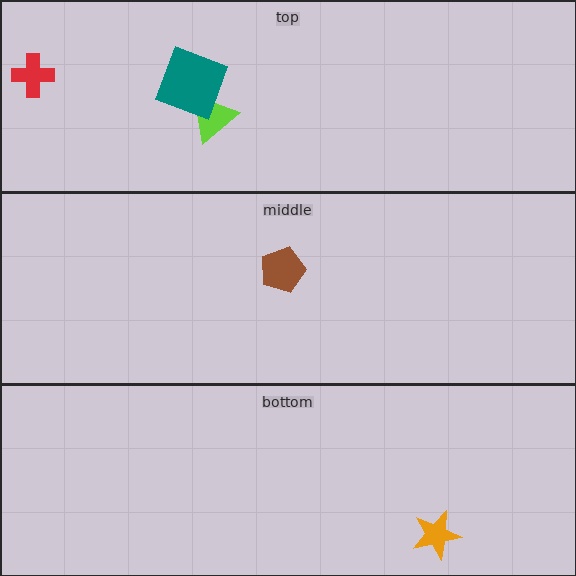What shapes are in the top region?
The lime triangle, the teal square, the red cross.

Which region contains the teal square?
The top region.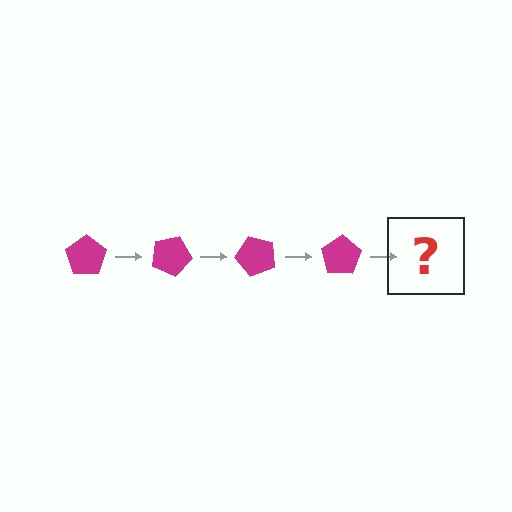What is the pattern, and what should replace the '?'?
The pattern is that the pentagon rotates 25 degrees each step. The '?' should be a magenta pentagon rotated 100 degrees.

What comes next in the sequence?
The next element should be a magenta pentagon rotated 100 degrees.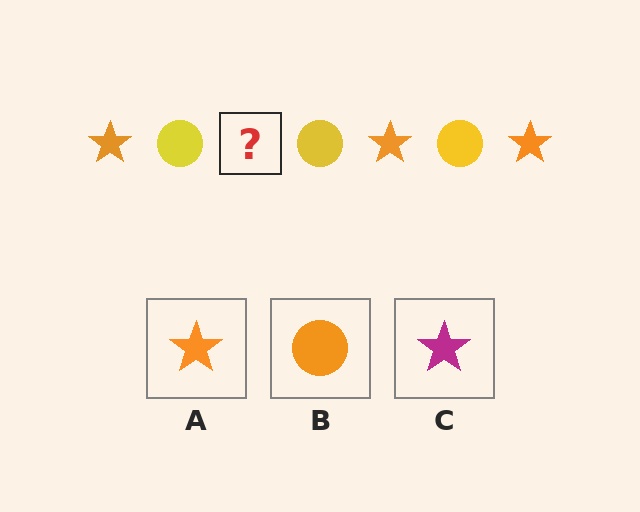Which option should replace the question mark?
Option A.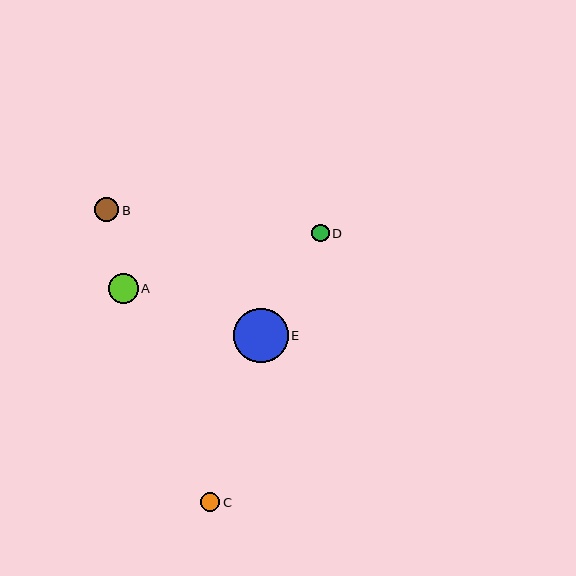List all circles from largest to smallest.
From largest to smallest: E, A, B, C, D.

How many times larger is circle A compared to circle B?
Circle A is approximately 1.3 times the size of circle B.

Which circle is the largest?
Circle E is the largest with a size of approximately 55 pixels.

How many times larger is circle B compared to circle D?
Circle B is approximately 1.4 times the size of circle D.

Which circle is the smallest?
Circle D is the smallest with a size of approximately 18 pixels.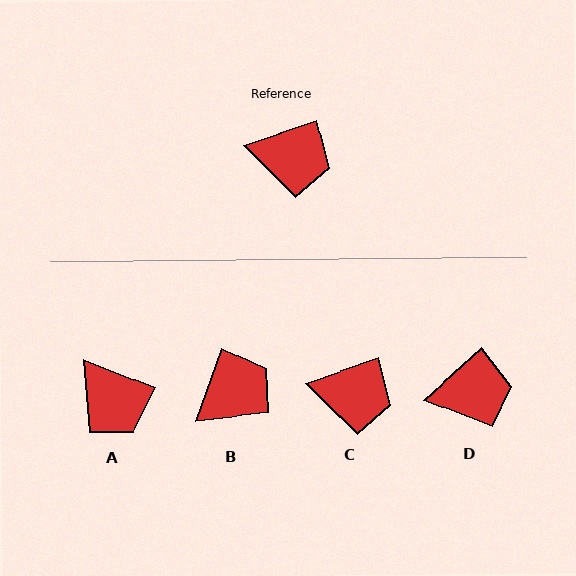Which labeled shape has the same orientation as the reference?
C.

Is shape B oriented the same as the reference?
No, it is off by about 52 degrees.